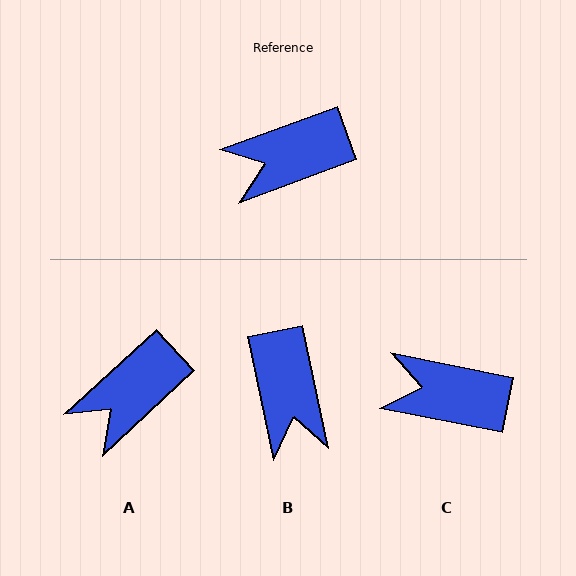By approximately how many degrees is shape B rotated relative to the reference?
Approximately 81 degrees counter-clockwise.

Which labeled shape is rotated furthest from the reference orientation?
B, about 81 degrees away.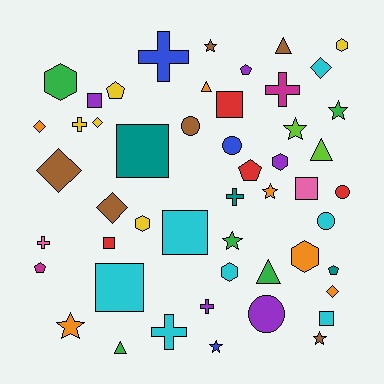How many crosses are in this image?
There are 7 crosses.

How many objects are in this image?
There are 50 objects.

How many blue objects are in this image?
There are 3 blue objects.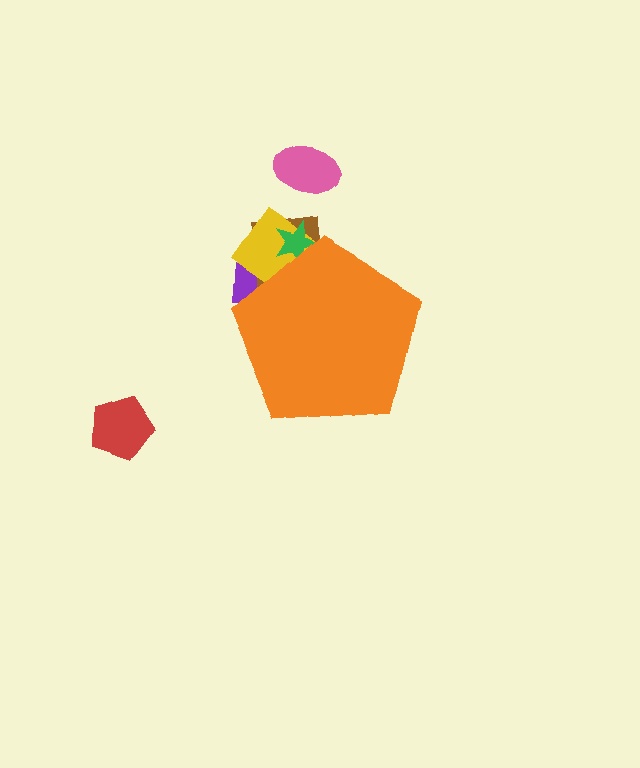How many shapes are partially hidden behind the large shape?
4 shapes are partially hidden.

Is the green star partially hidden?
Yes, the green star is partially hidden behind the orange pentagon.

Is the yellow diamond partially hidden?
Yes, the yellow diamond is partially hidden behind the orange pentagon.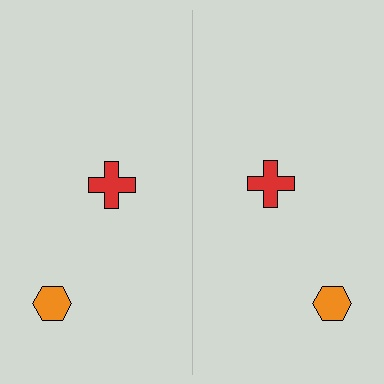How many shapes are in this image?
There are 4 shapes in this image.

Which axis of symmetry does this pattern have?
The pattern has a vertical axis of symmetry running through the center of the image.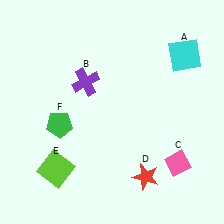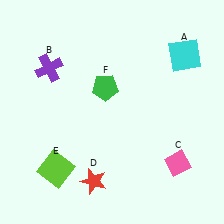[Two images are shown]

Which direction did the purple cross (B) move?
The purple cross (B) moved left.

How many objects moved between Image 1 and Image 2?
3 objects moved between the two images.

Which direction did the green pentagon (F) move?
The green pentagon (F) moved right.